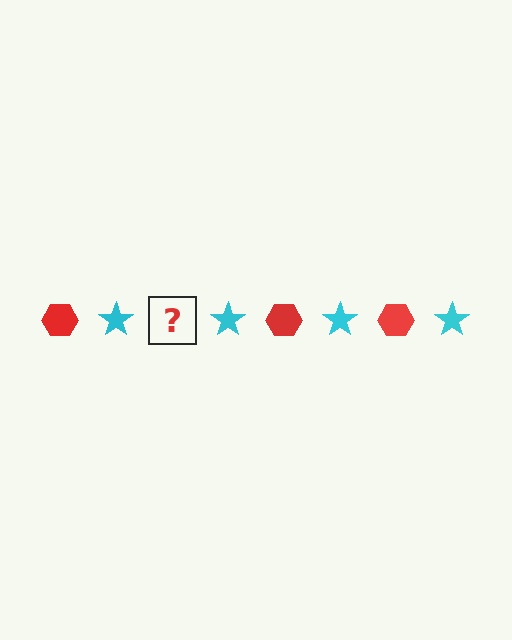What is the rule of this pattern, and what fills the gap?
The rule is that the pattern alternates between red hexagon and cyan star. The gap should be filled with a red hexagon.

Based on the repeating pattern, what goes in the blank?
The blank should be a red hexagon.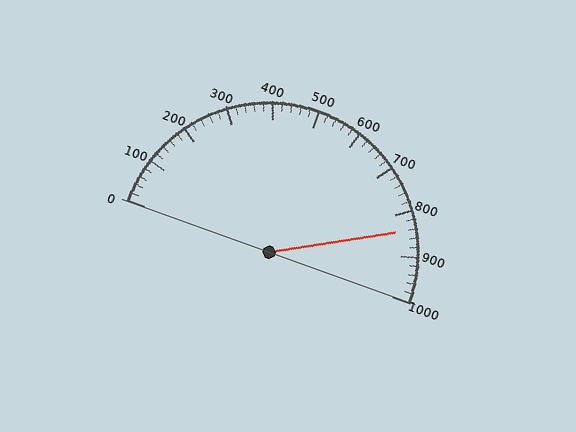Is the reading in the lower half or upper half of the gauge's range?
The reading is in the upper half of the range (0 to 1000).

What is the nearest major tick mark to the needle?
The nearest major tick mark is 800.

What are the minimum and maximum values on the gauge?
The gauge ranges from 0 to 1000.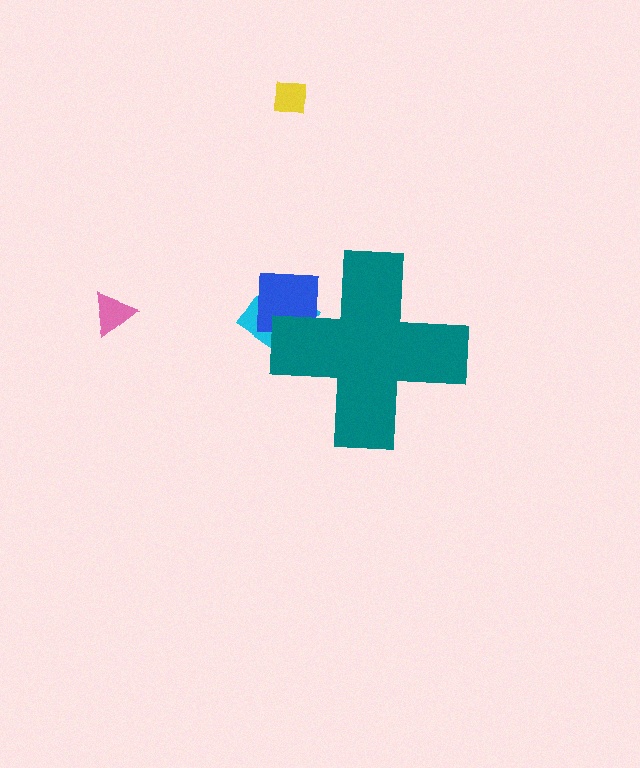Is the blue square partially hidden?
Yes, the blue square is partially hidden behind the teal cross.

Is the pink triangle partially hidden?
No, the pink triangle is fully visible.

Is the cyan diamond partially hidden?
Yes, the cyan diamond is partially hidden behind the teal cross.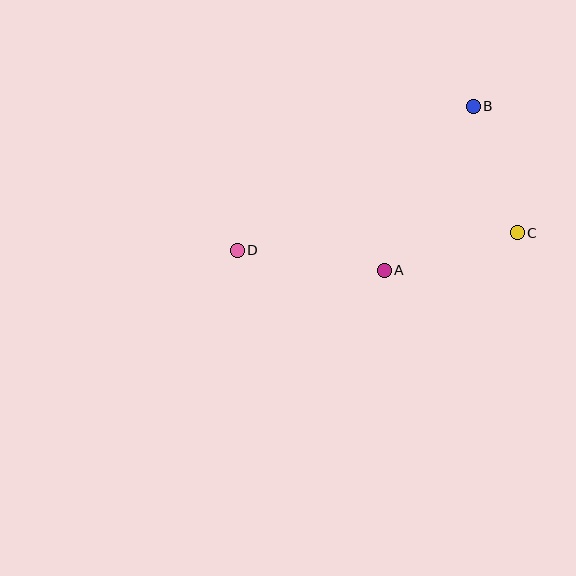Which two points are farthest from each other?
Points C and D are farthest from each other.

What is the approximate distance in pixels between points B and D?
The distance between B and D is approximately 277 pixels.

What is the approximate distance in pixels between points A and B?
The distance between A and B is approximately 187 pixels.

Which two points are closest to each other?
Points B and C are closest to each other.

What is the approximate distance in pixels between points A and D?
The distance between A and D is approximately 148 pixels.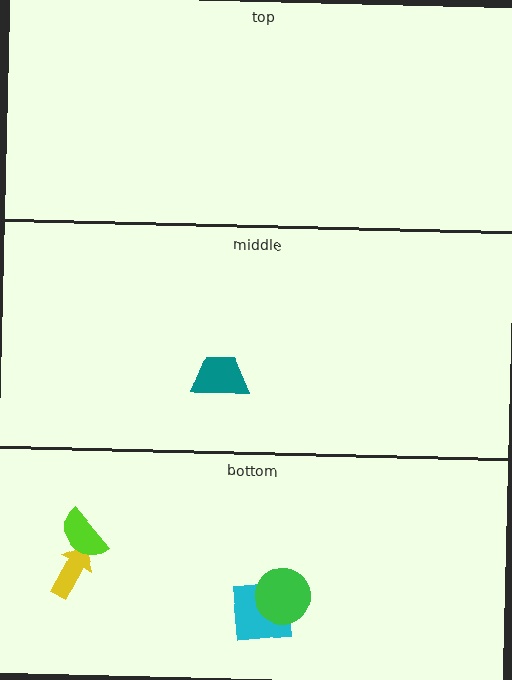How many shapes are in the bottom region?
4.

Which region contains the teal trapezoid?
The middle region.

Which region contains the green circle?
The bottom region.